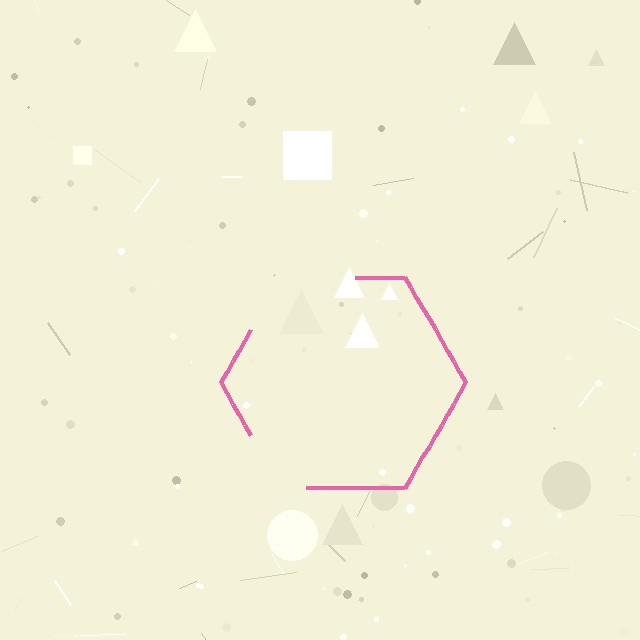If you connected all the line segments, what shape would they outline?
They would outline a hexagon.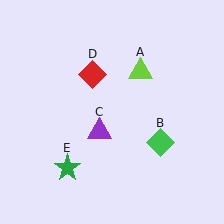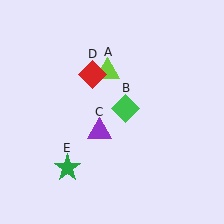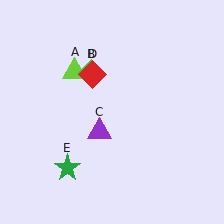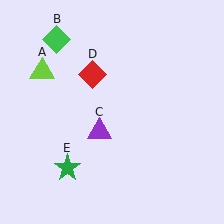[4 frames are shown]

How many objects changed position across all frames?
2 objects changed position: lime triangle (object A), green diamond (object B).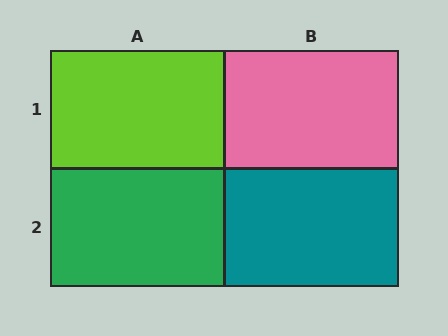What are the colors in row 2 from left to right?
Green, teal.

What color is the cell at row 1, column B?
Pink.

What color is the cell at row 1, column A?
Lime.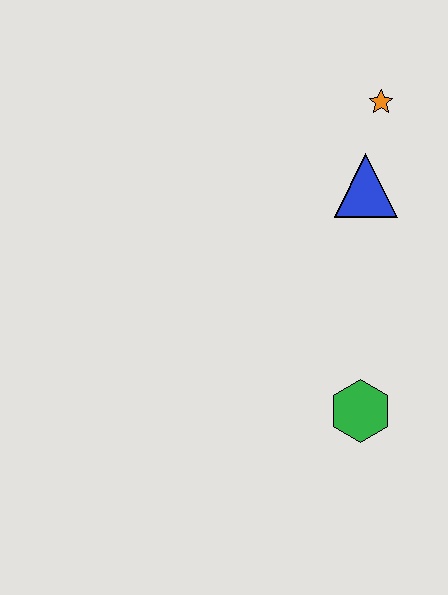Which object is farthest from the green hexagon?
The orange star is farthest from the green hexagon.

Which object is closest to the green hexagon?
The blue triangle is closest to the green hexagon.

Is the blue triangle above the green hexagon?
Yes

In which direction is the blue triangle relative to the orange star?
The blue triangle is below the orange star.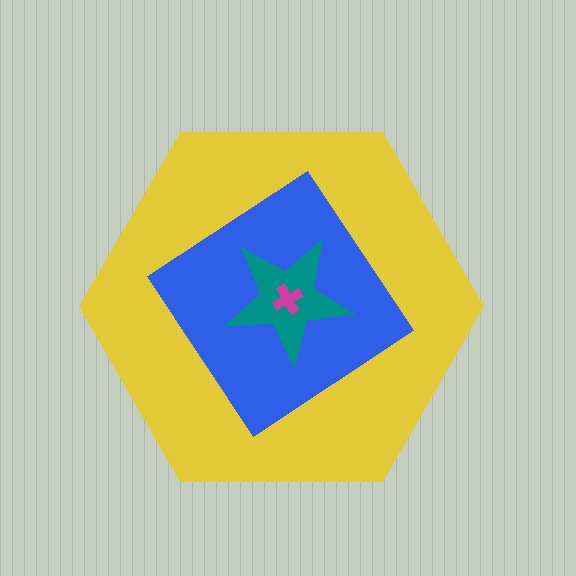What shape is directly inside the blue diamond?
The teal star.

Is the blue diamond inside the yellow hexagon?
Yes.